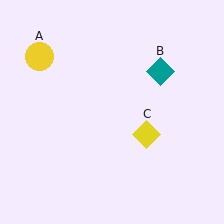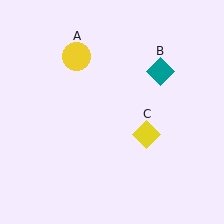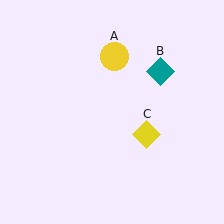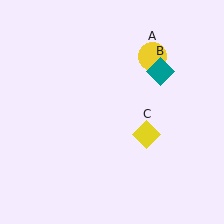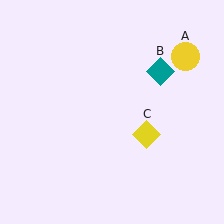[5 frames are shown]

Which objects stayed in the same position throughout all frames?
Teal diamond (object B) and yellow diamond (object C) remained stationary.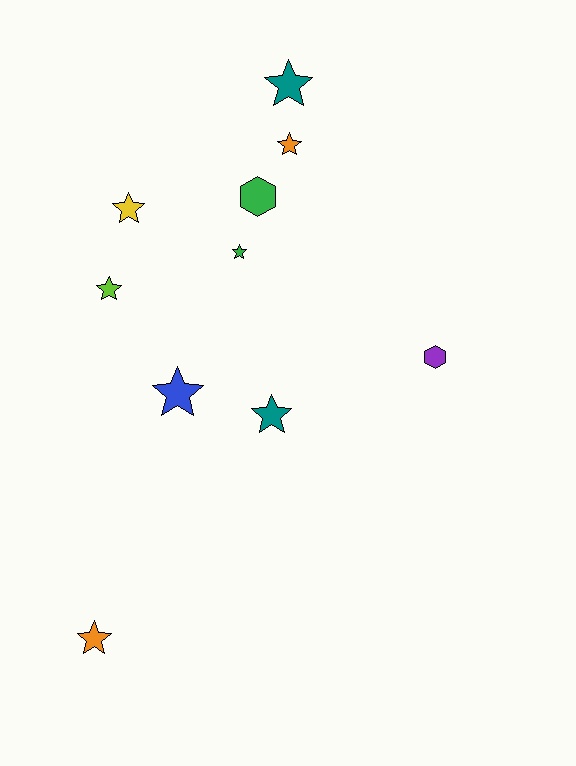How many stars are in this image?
There are 8 stars.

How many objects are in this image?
There are 10 objects.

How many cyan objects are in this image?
There are no cyan objects.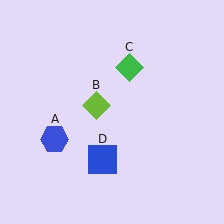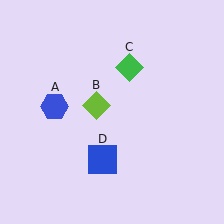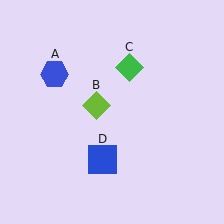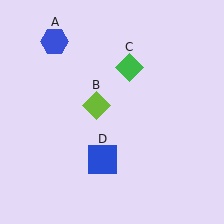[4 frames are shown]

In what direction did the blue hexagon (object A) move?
The blue hexagon (object A) moved up.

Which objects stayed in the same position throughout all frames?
Lime diamond (object B) and green diamond (object C) and blue square (object D) remained stationary.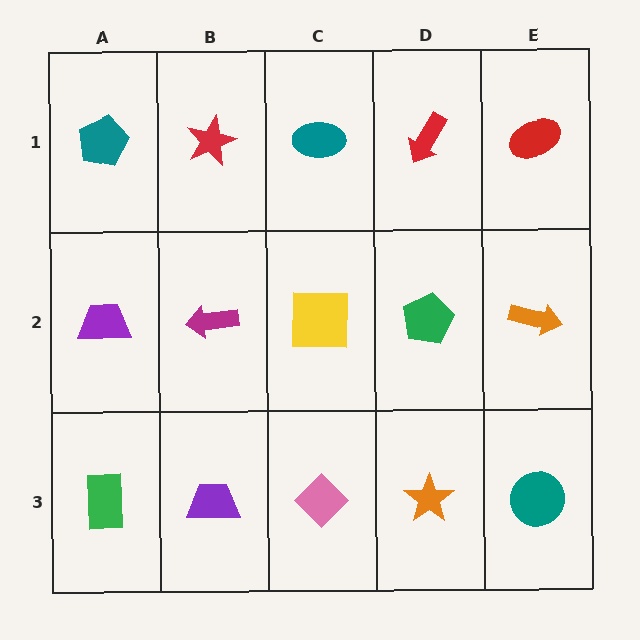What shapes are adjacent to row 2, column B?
A red star (row 1, column B), a purple trapezoid (row 3, column B), a purple trapezoid (row 2, column A), a yellow square (row 2, column C).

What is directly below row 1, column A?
A purple trapezoid.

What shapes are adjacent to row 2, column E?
A red ellipse (row 1, column E), a teal circle (row 3, column E), a green pentagon (row 2, column D).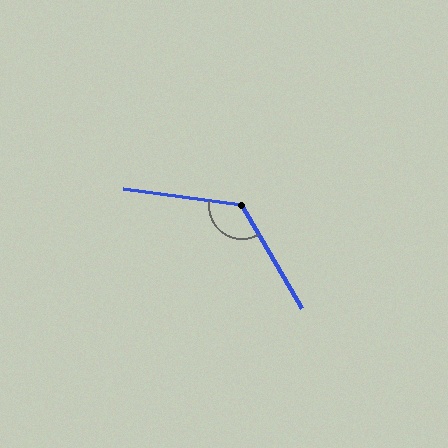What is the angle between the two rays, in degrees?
Approximately 128 degrees.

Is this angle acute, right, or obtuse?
It is obtuse.